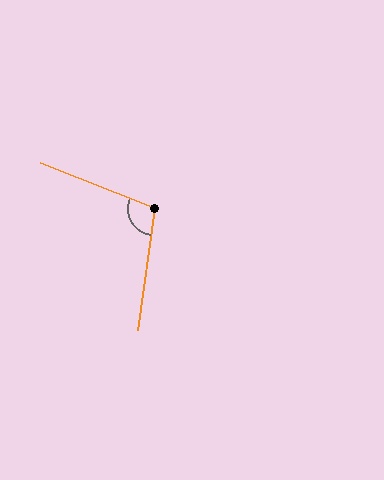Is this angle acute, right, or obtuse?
It is obtuse.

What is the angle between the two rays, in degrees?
Approximately 104 degrees.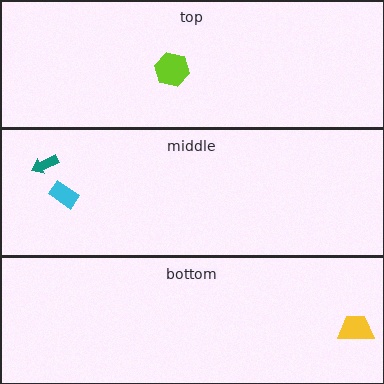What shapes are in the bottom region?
The yellow trapezoid.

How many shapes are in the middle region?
2.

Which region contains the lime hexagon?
The top region.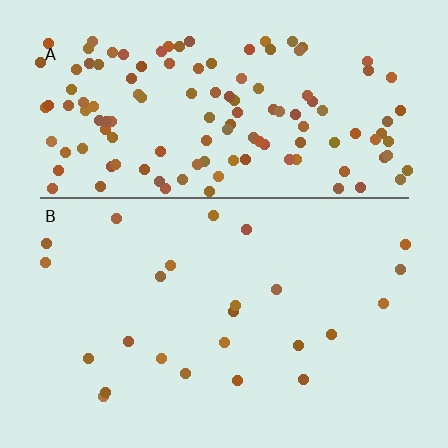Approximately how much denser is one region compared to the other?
Approximately 5.4× — region A over region B.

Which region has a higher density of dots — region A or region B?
A (the top).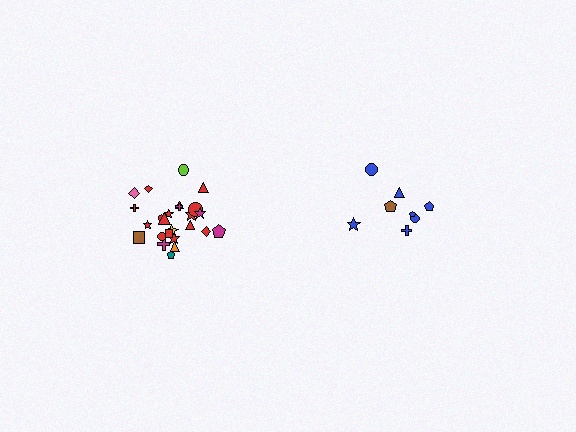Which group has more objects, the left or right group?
The left group.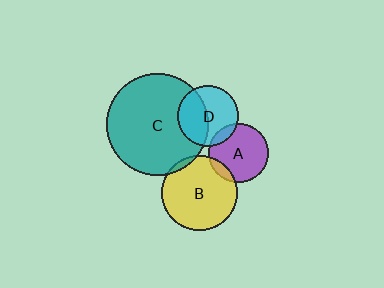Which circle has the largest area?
Circle C (teal).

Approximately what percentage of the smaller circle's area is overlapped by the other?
Approximately 45%.